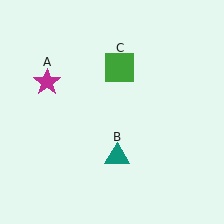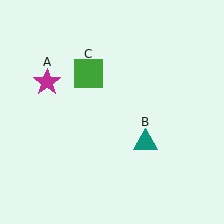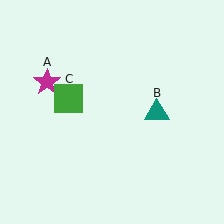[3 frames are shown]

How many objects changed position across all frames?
2 objects changed position: teal triangle (object B), green square (object C).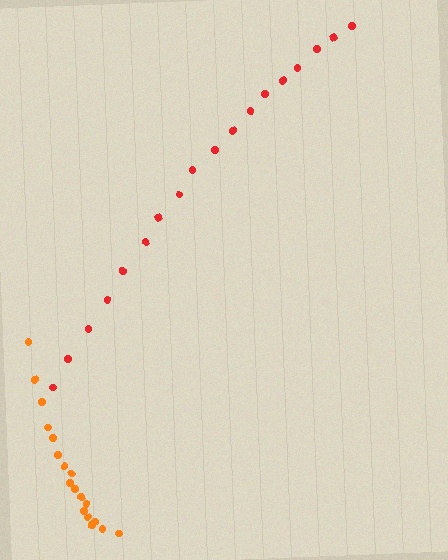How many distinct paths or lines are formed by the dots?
There are 2 distinct paths.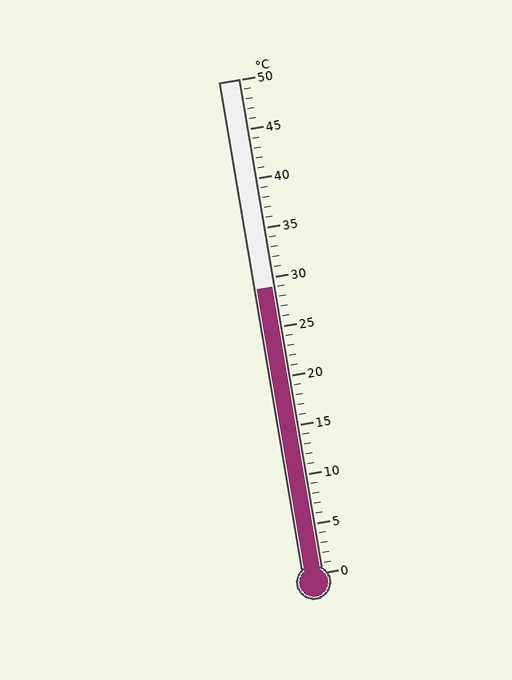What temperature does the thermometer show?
The thermometer shows approximately 29°C.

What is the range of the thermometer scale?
The thermometer scale ranges from 0°C to 50°C.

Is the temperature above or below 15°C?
The temperature is above 15°C.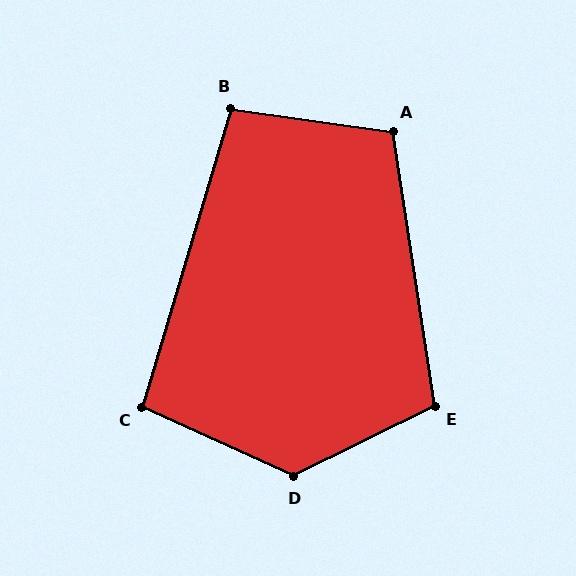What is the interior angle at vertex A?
Approximately 107 degrees (obtuse).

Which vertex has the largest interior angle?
D, at approximately 129 degrees.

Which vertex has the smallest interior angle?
C, at approximately 98 degrees.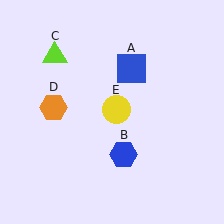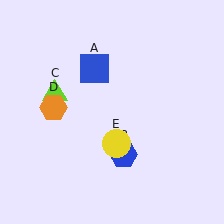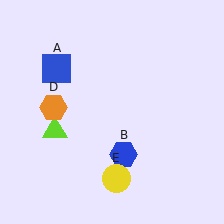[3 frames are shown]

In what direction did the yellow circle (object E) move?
The yellow circle (object E) moved down.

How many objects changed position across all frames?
3 objects changed position: blue square (object A), lime triangle (object C), yellow circle (object E).